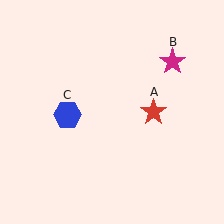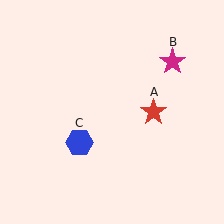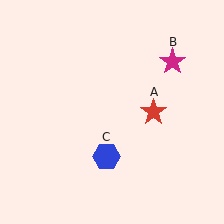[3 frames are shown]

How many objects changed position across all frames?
1 object changed position: blue hexagon (object C).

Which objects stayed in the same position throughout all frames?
Red star (object A) and magenta star (object B) remained stationary.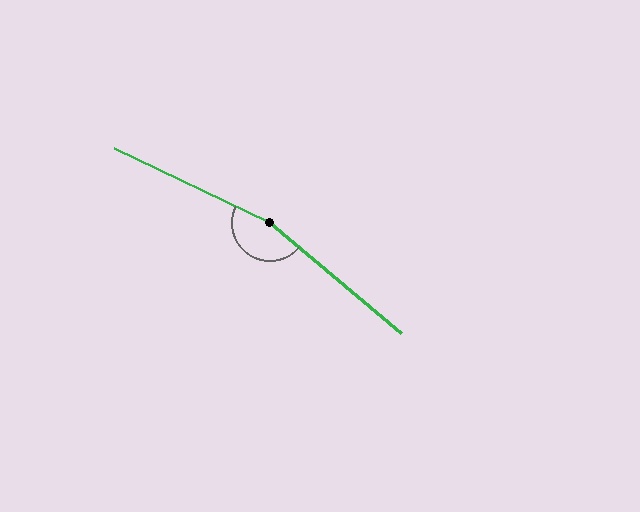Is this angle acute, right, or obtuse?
It is obtuse.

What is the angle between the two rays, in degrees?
Approximately 165 degrees.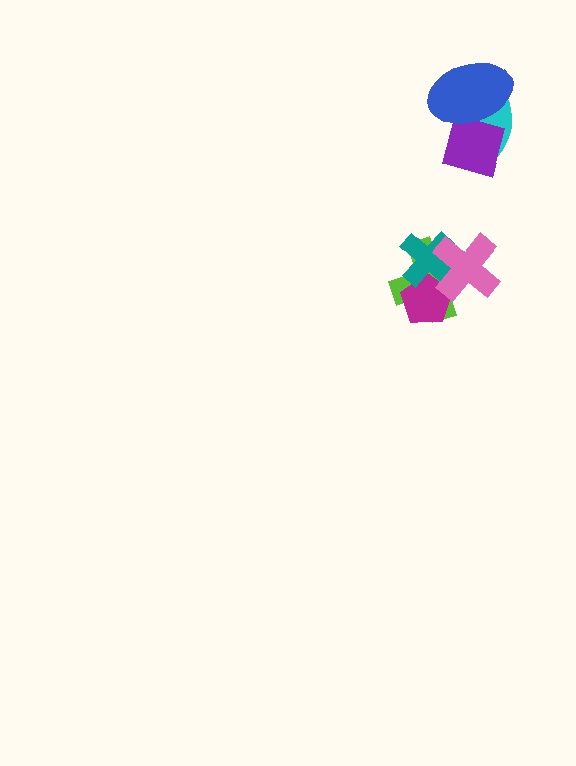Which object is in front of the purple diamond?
The blue ellipse is in front of the purple diamond.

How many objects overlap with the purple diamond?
2 objects overlap with the purple diamond.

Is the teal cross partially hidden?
Yes, it is partially covered by another shape.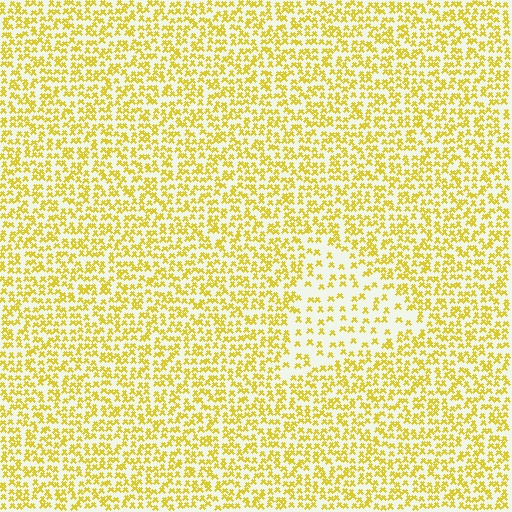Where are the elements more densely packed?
The elements are more densely packed outside the triangle boundary.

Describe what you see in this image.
The image contains small yellow elements arranged at two different densities. A triangle-shaped region is visible where the elements are less densely packed than the surrounding area.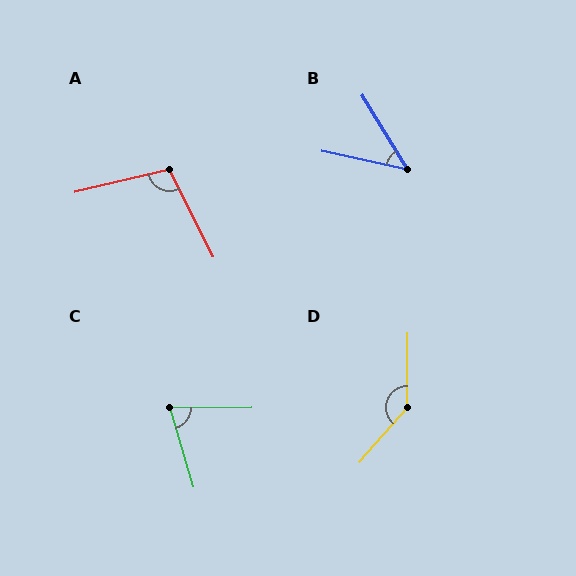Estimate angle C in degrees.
Approximately 73 degrees.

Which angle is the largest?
D, at approximately 139 degrees.